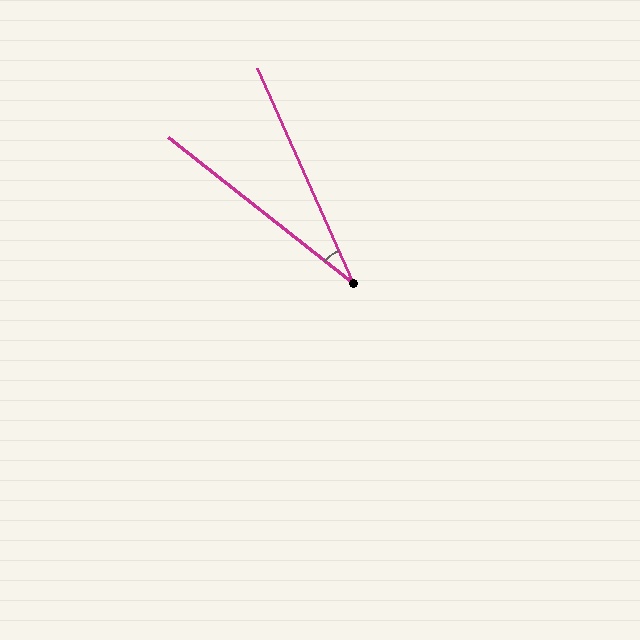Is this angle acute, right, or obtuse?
It is acute.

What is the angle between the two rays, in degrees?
Approximately 28 degrees.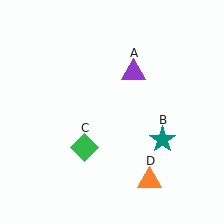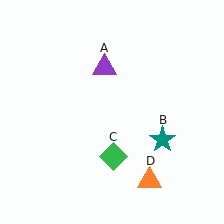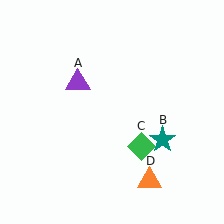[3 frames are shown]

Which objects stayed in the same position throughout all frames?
Teal star (object B) and orange triangle (object D) remained stationary.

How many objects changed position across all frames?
2 objects changed position: purple triangle (object A), green diamond (object C).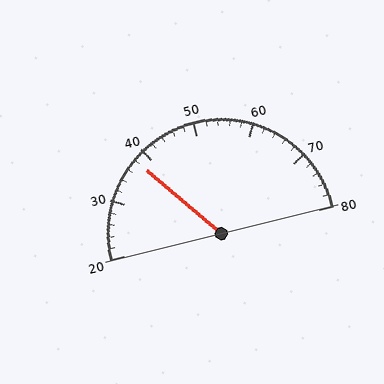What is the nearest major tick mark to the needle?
The nearest major tick mark is 40.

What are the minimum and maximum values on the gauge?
The gauge ranges from 20 to 80.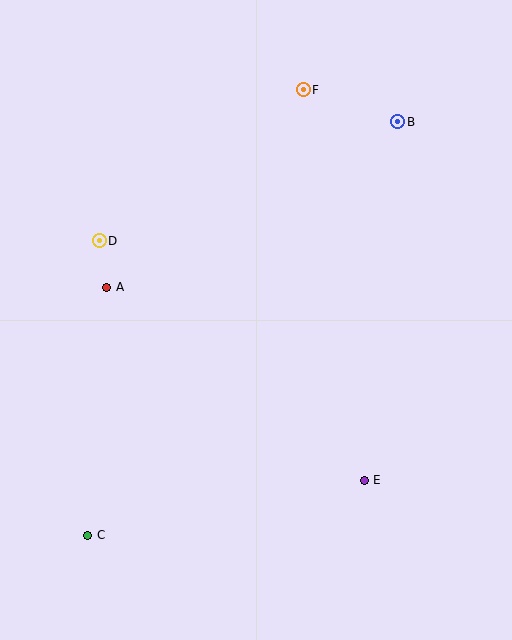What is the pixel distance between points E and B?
The distance between E and B is 360 pixels.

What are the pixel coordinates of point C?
Point C is at (88, 535).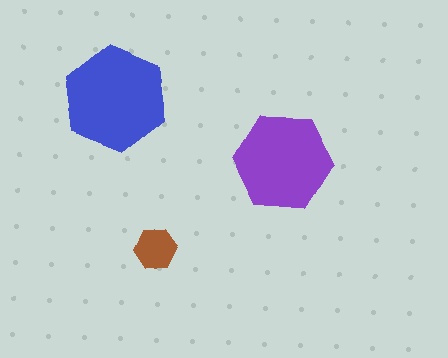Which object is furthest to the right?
The purple hexagon is rightmost.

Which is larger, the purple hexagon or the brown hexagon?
The purple one.